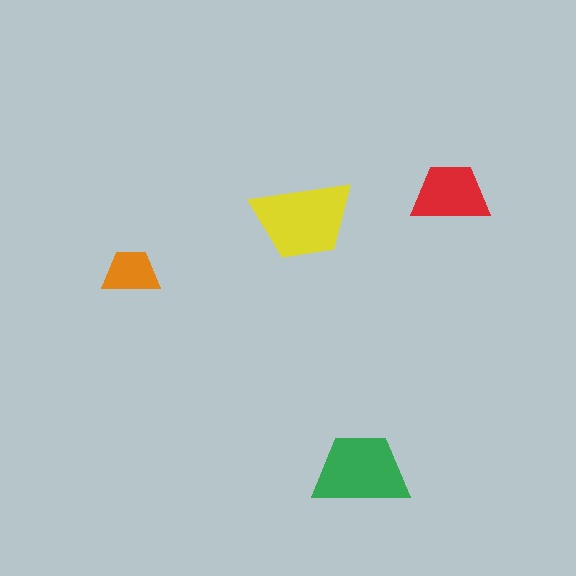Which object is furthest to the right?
The red trapezoid is rightmost.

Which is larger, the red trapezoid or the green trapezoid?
The green one.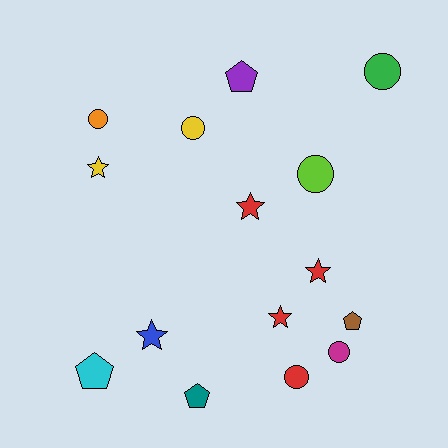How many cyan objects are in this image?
There is 1 cyan object.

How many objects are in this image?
There are 15 objects.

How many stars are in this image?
There are 5 stars.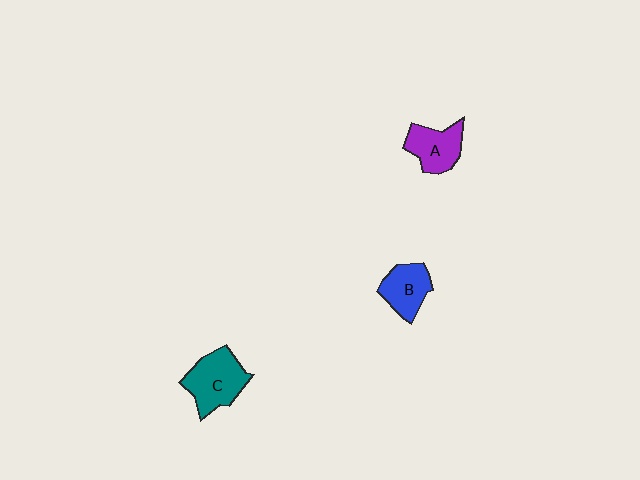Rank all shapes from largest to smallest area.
From largest to smallest: C (teal), A (purple), B (blue).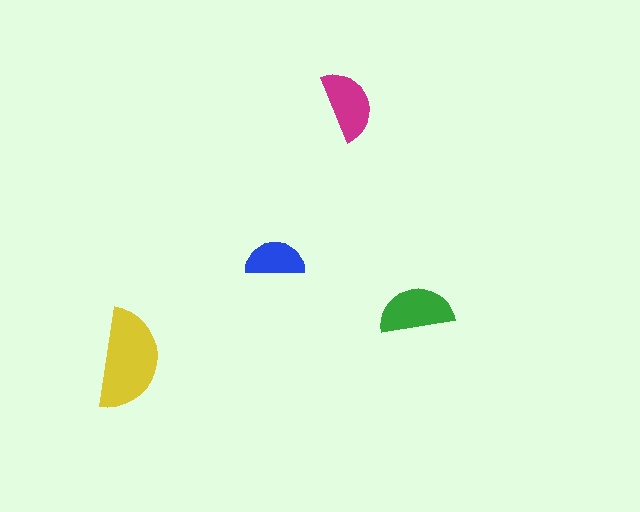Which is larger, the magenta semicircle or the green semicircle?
The green one.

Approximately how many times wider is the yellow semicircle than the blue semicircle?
About 1.5 times wider.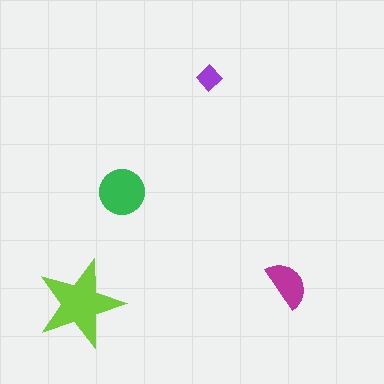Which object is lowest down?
The lime star is bottommost.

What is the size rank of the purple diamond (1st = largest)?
4th.